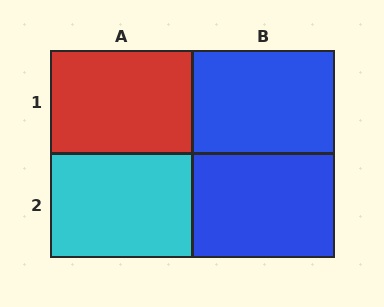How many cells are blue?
2 cells are blue.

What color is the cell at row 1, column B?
Blue.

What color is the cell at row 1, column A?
Red.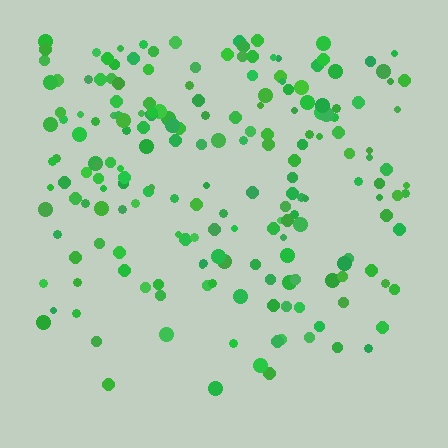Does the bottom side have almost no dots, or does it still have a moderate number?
Still a moderate number, just noticeably fewer than the top.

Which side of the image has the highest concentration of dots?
The top.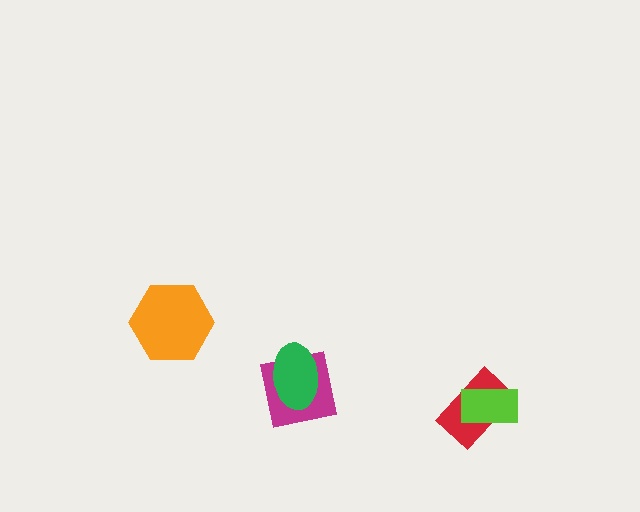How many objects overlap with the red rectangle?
1 object overlaps with the red rectangle.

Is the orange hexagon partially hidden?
No, no other shape covers it.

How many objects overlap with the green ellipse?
1 object overlaps with the green ellipse.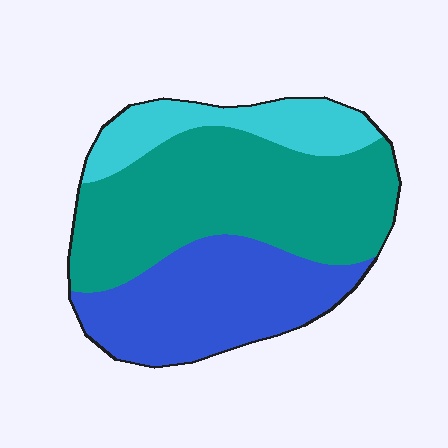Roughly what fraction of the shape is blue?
Blue takes up about one third (1/3) of the shape.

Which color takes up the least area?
Cyan, at roughly 15%.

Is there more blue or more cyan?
Blue.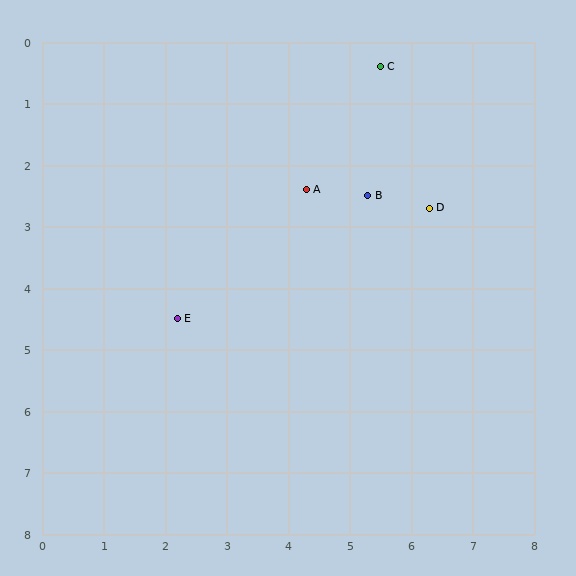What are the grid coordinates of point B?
Point B is at approximately (5.3, 2.5).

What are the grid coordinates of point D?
Point D is at approximately (6.3, 2.7).